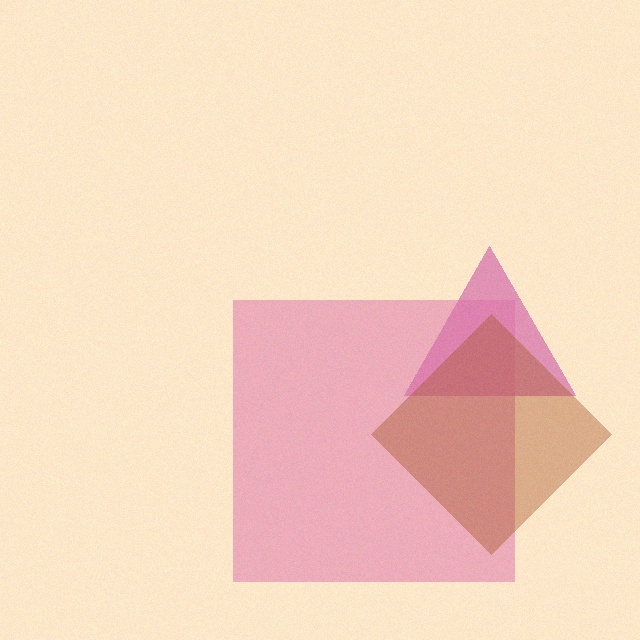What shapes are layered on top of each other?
The layered shapes are: a magenta triangle, a pink square, a brown diamond.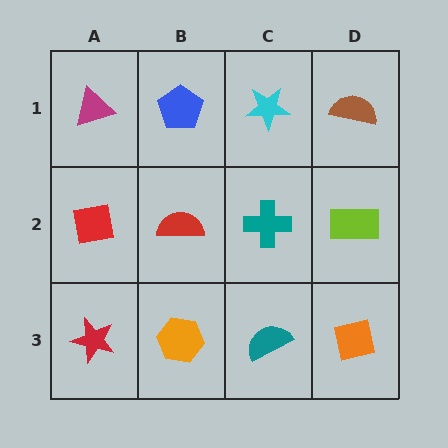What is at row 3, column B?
An orange hexagon.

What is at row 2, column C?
A teal cross.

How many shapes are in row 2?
4 shapes.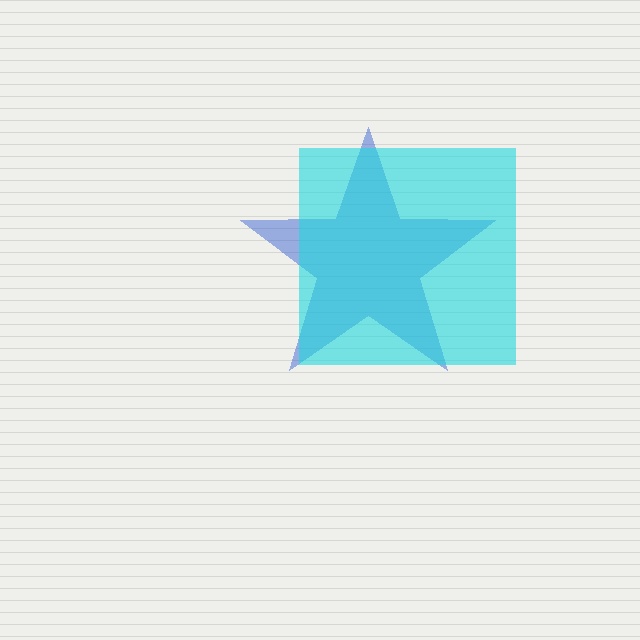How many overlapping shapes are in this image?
There are 2 overlapping shapes in the image.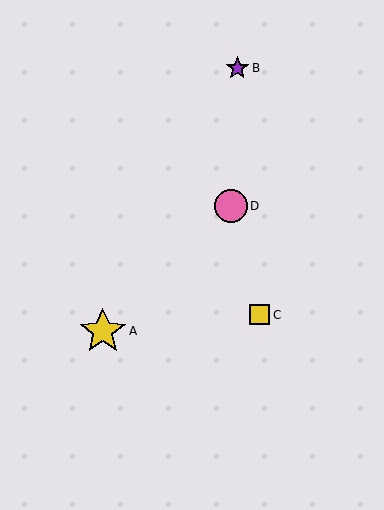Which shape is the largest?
The yellow star (labeled A) is the largest.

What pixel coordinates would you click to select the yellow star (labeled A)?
Click at (103, 331) to select the yellow star A.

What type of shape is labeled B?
Shape B is a purple star.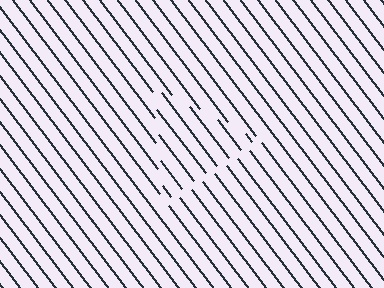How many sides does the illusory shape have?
3 sides — the line-ends trace a triangle.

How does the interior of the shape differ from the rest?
The interior of the shape contains the same grating, shifted by half a period — the contour is defined by the phase discontinuity where line-ends from the inner and outer gratings abut.